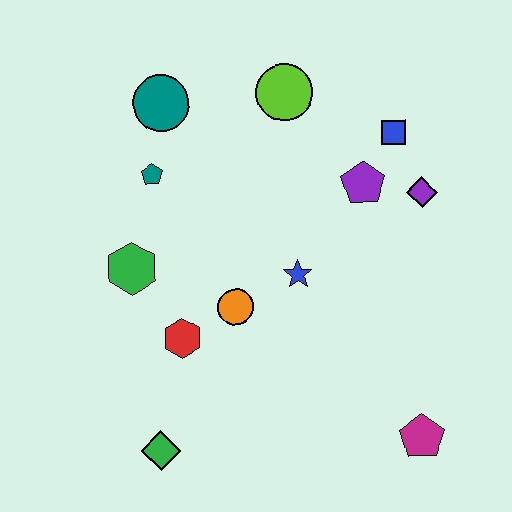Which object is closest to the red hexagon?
The orange circle is closest to the red hexagon.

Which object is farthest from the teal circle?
The magenta pentagon is farthest from the teal circle.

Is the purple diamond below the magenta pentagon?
No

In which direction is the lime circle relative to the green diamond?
The lime circle is above the green diamond.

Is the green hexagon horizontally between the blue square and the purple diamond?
No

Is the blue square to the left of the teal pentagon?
No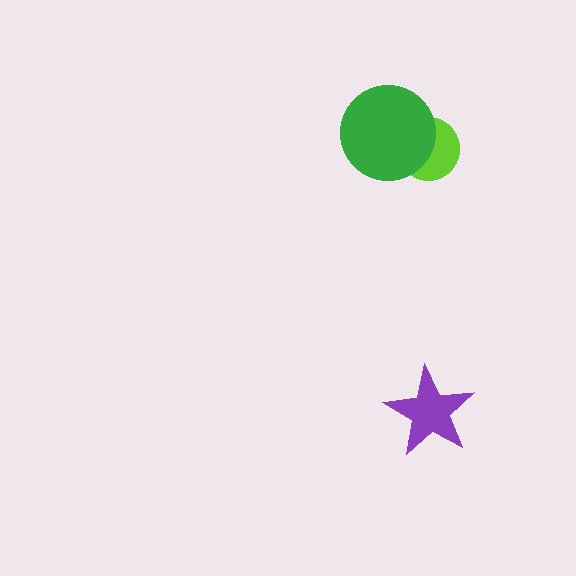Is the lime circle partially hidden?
Yes, it is partially covered by another shape.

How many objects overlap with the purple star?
0 objects overlap with the purple star.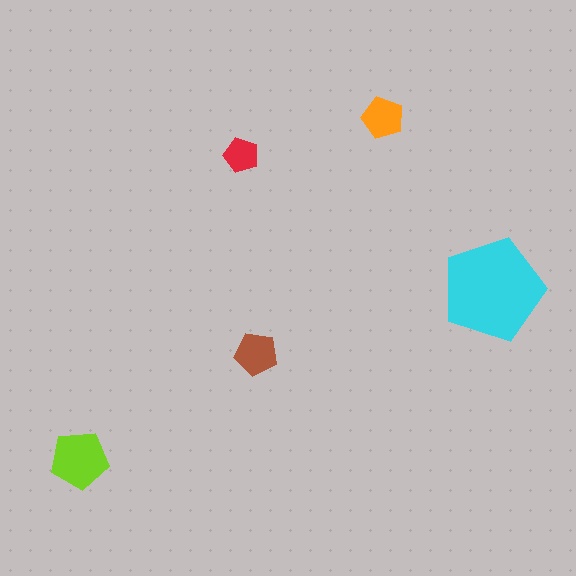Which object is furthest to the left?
The lime pentagon is leftmost.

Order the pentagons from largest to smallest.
the cyan one, the lime one, the brown one, the orange one, the red one.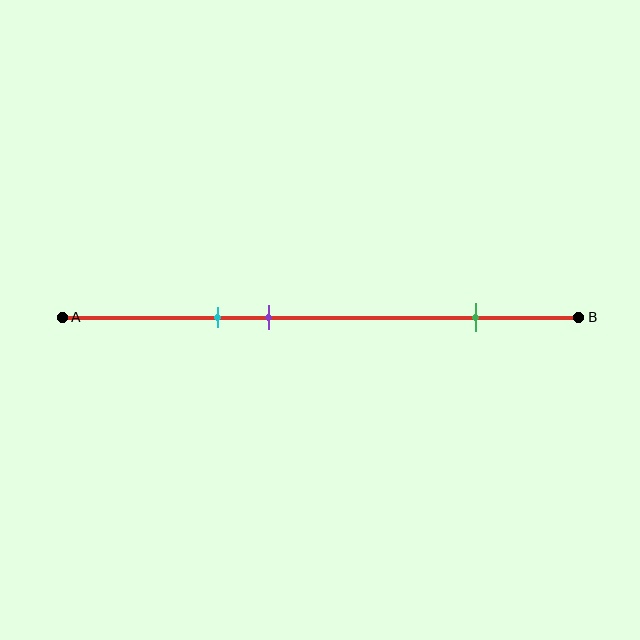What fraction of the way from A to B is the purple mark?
The purple mark is approximately 40% (0.4) of the way from A to B.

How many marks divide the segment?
There are 3 marks dividing the segment.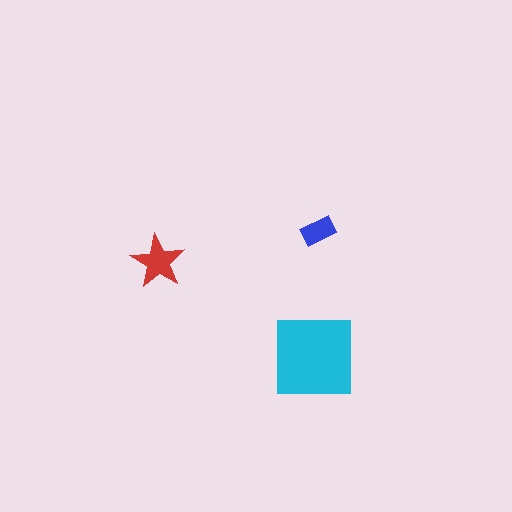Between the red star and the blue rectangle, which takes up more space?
The red star.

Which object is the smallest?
The blue rectangle.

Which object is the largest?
The cyan square.